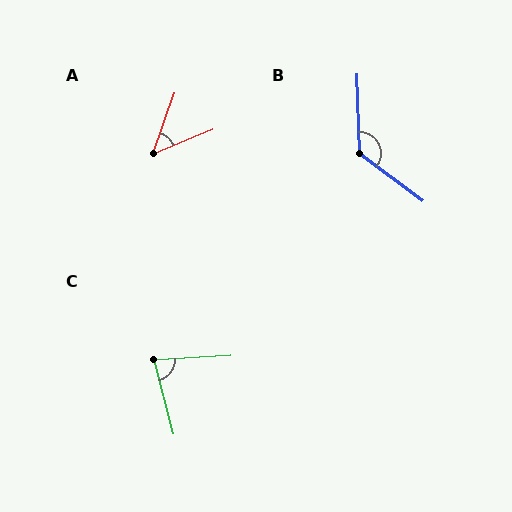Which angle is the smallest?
A, at approximately 48 degrees.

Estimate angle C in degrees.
Approximately 79 degrees.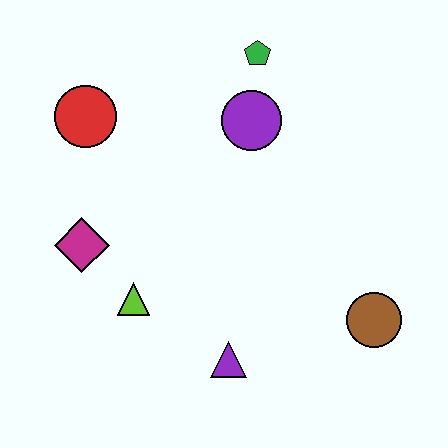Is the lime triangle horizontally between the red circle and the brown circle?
Yes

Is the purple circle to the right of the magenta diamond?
Yes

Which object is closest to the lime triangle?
The magenta diamond is closest to the lime triangle.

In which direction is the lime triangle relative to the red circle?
The lime triangle is below the red circle.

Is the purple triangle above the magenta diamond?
No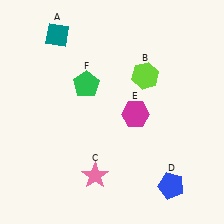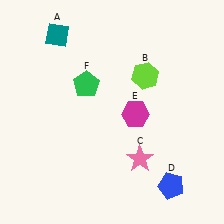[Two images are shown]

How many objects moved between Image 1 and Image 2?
1 object moved between the two images.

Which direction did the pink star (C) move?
The pink star (C) moved right.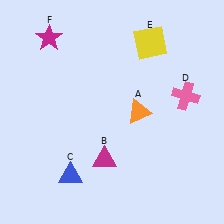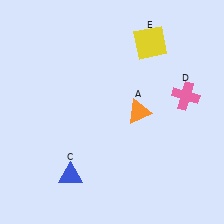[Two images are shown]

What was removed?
The magenta star (F), the magenta triangle (B) were removed in Image 2.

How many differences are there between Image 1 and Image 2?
There are 2 differences between the two images.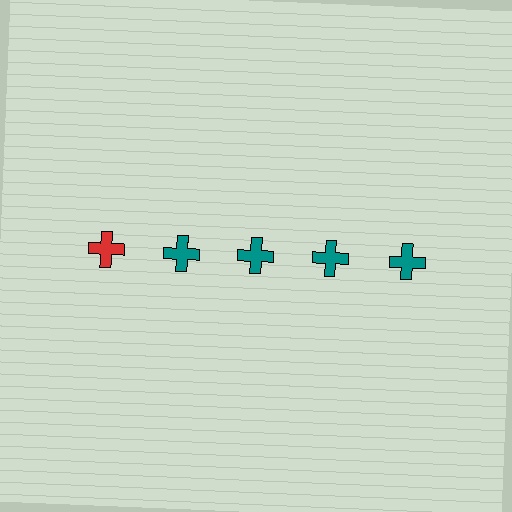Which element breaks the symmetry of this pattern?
The red cross in the top row, leftmost column breaks the symmetry. All other shapes are teal crosses.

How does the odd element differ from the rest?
It has a different color: red instead of teal.